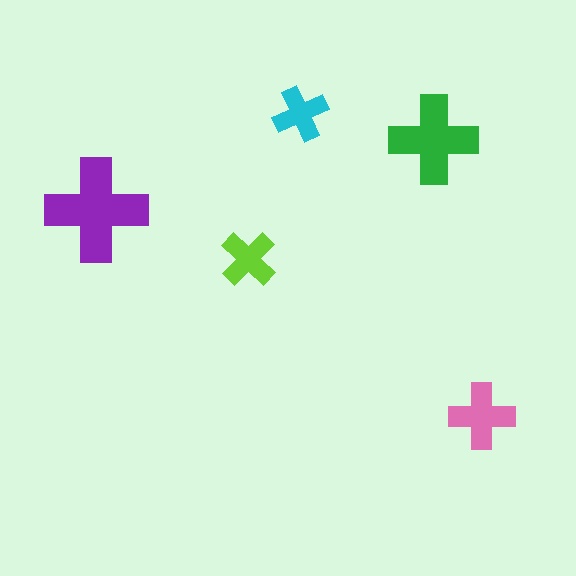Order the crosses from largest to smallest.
the purple one, the green one, the pink one, the lime one, the cyan one.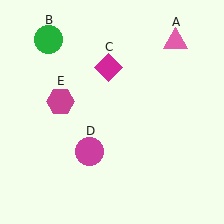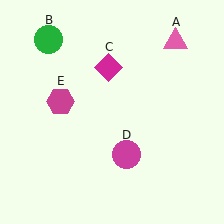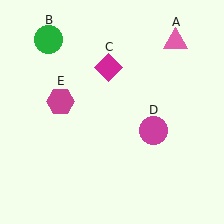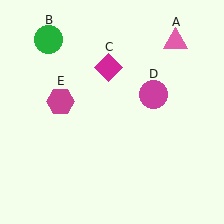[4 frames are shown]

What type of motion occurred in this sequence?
The magenta circle (object D) rotated counterclockwise around the center of the scene.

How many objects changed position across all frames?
1 object changed position: magenta circle (object D).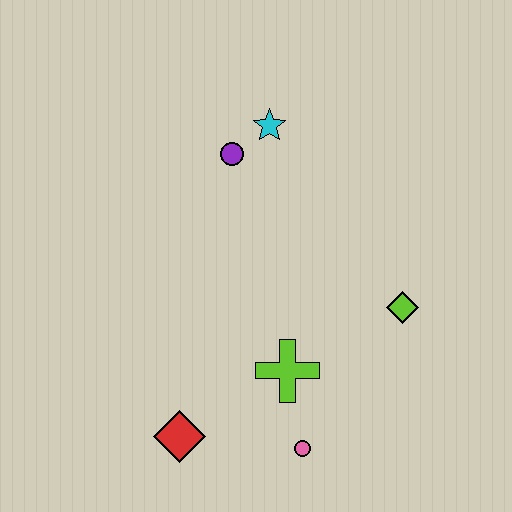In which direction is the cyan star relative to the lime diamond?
The cyan star is above the lime diamond.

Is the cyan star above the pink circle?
Yes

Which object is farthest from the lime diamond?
The red diamond is farthest from the lime diamond.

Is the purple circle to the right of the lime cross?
No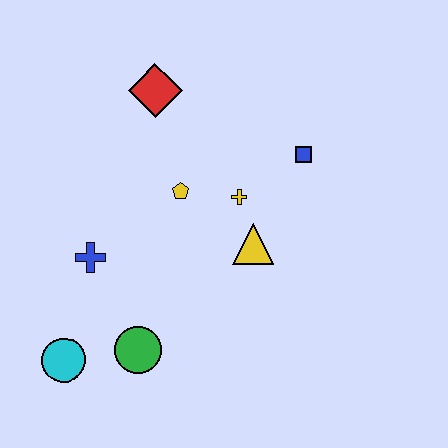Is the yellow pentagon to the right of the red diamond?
Yes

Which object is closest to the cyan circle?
The green circle is closest to the cyan circle.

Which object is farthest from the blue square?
The cyan circle is farthest from the blue square.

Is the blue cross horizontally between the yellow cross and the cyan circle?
Yes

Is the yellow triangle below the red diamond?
Yes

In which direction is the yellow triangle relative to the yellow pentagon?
The yellow triangle is to the right of the yellow pentagon.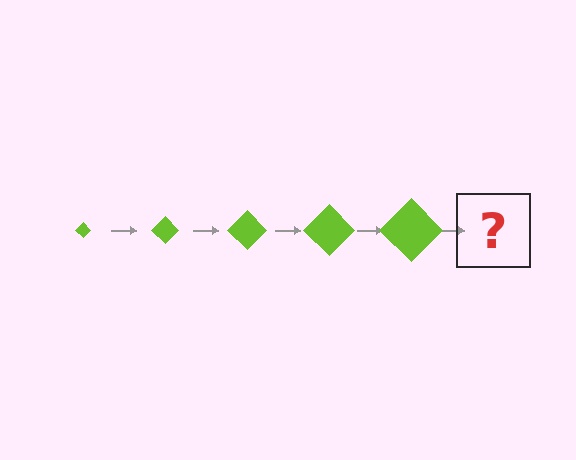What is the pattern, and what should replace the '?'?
The pattern is that the diamond gets progressively larger each step. The '?' should be a lime diamond, larger than the previous one.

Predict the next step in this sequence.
The next step is a lime diamond, larger than the previous one.